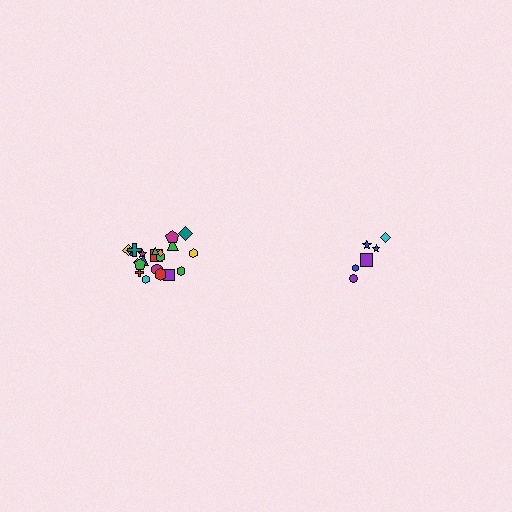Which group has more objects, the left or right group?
The left group.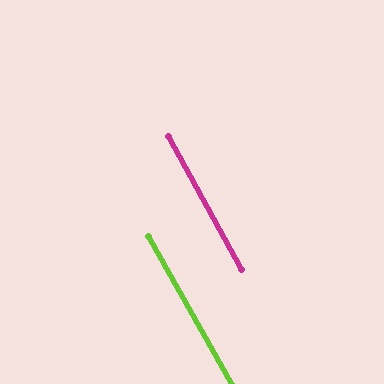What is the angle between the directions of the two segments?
Approximately 1 degree.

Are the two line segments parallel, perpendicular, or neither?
Parallel — their directions differ by only 0.5°.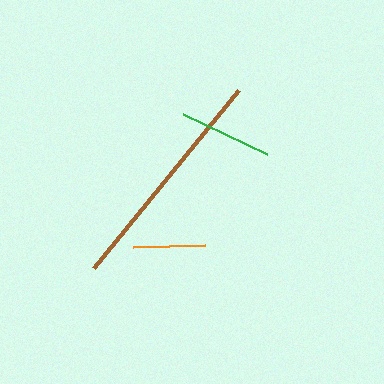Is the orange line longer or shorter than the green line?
The green line is longer than the orange line.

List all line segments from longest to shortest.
From longest to shortest: brown, green, orange.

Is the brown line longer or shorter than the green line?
The brown line is longer than the green line.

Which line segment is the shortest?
The orange line is the shortest at approximately 72 pixels.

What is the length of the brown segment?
The brown segment is approximately 230 pixels long.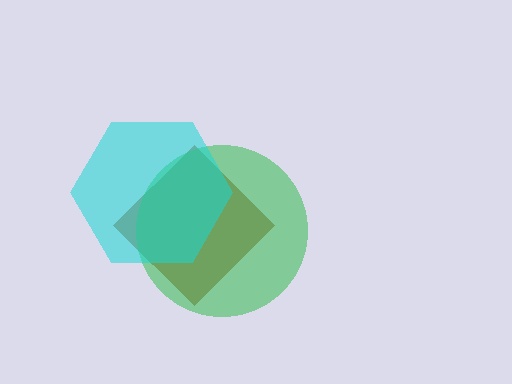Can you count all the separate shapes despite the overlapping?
Yes, there are 3 separate shapes.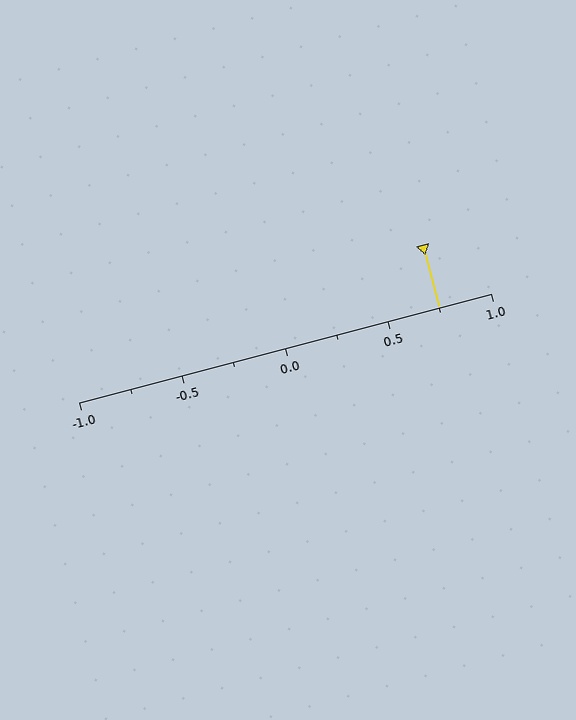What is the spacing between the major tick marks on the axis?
The major ticks are spaced 0.5 apart.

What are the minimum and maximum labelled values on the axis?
The axis runs from -1.0 to 1.0.